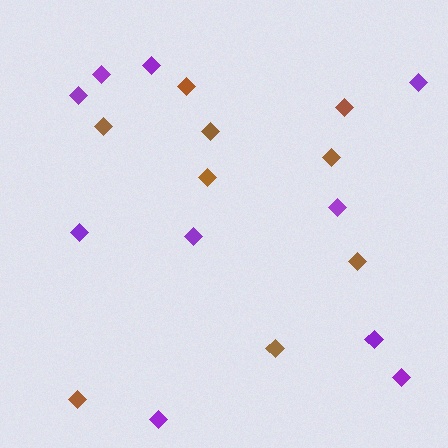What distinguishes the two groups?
There are 2 groups: one group of purple diamonds (10) and one group of brown diamonds (9).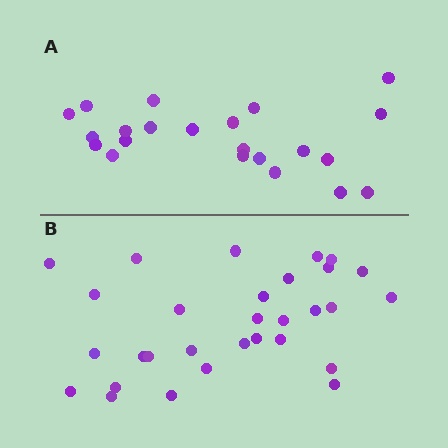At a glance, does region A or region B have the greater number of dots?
Region B (the bottom region) has more dots.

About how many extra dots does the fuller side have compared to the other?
Region B has roughly 8 or so more dots than region A.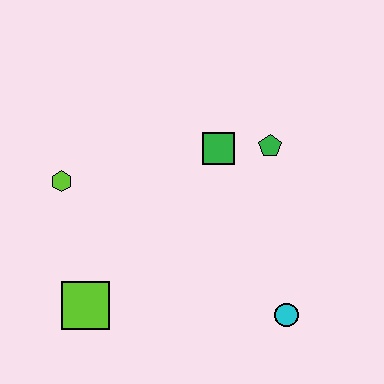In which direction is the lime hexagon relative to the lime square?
The lime hexagon is above the lime square.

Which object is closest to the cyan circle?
The green pentagon is closest to the cyan circle.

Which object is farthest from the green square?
The lime square is farthest from the green square.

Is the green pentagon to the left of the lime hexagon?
No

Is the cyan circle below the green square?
Yes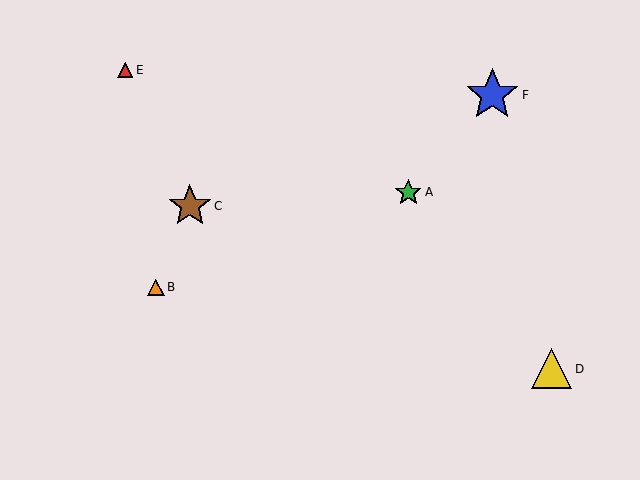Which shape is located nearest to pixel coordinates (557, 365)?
The yellow triangle (labeled D) at (551, 369) is nearest to that location.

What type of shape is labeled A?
Shape A is a green star.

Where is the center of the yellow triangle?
The center of the yellow triangle is at (551, 369).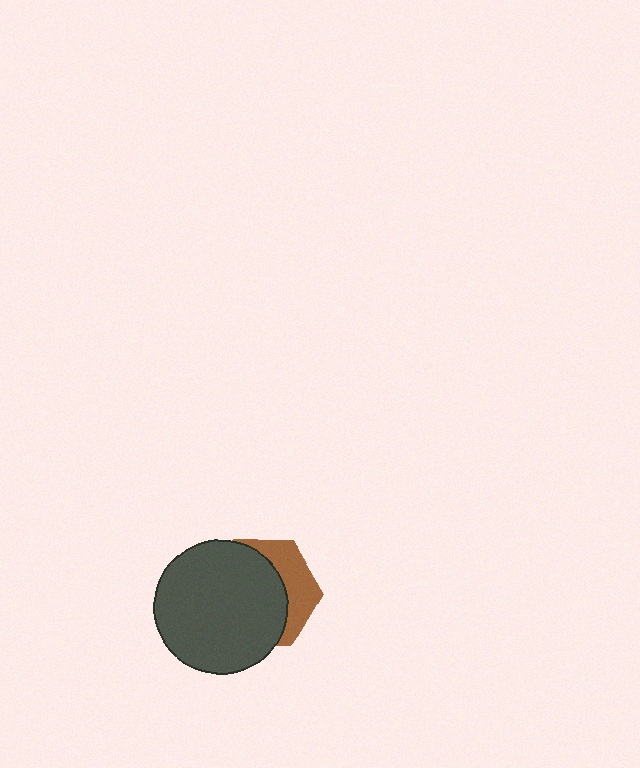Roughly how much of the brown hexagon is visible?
A small part of it is visible (roughly 33%).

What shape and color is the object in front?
The object in front is a dark gray circle.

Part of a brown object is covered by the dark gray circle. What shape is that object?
It is a hexagon.